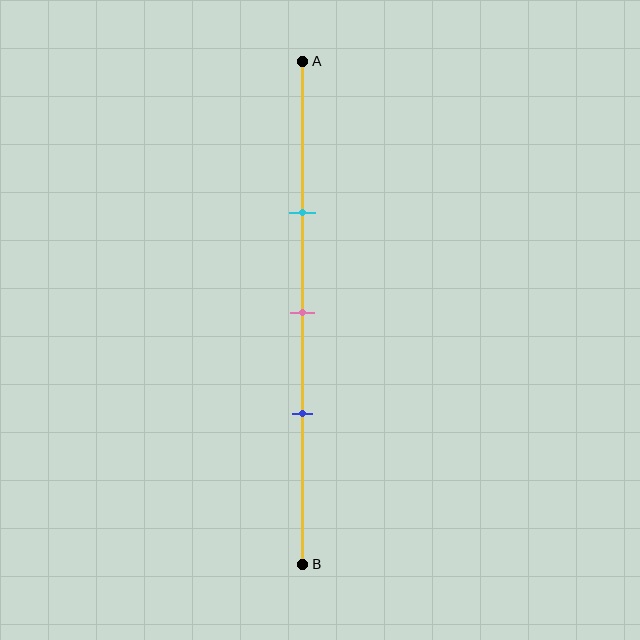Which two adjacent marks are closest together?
The pink and blue marks are the closest adjacent pair.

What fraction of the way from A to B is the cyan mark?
The cyan mark is approximately 30% (0.3) of the way from A to B.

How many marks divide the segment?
There are 3 marks dividing the segment.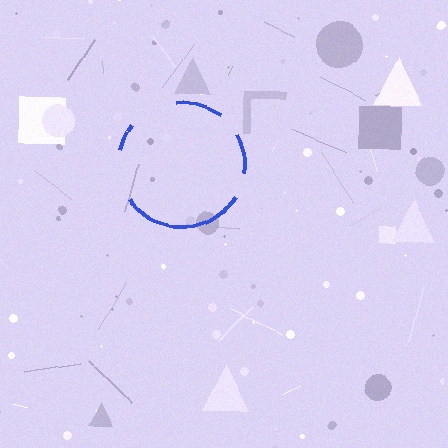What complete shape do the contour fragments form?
The contour fragments form a circle.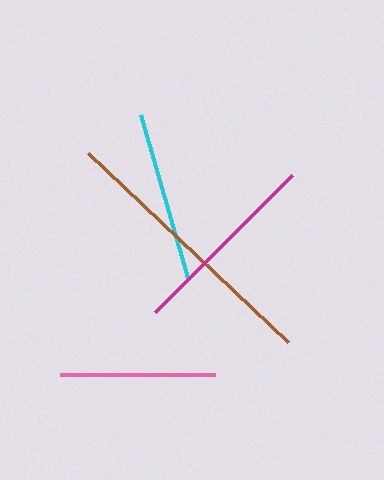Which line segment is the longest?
The brown line is the longest at approximately 275 pixels.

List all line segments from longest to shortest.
From longest to shortest: brown, magenta, cyan, pink.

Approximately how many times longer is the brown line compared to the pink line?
The brown line is approximately 1.8 times the length of the pink line.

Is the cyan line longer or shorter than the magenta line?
The magenta line is longer than the cyan line.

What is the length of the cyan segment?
The cyan segment is approximately 170 pixels long.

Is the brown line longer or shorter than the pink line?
The brown line is longer than the pink line.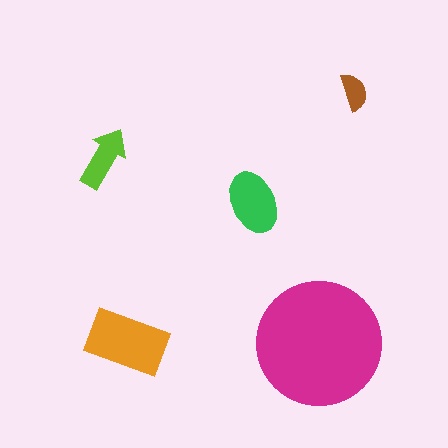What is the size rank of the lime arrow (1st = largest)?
4th.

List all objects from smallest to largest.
The brown semicircle, the lime arrow, the green ellipse, the orange rectangle, the magenta circle.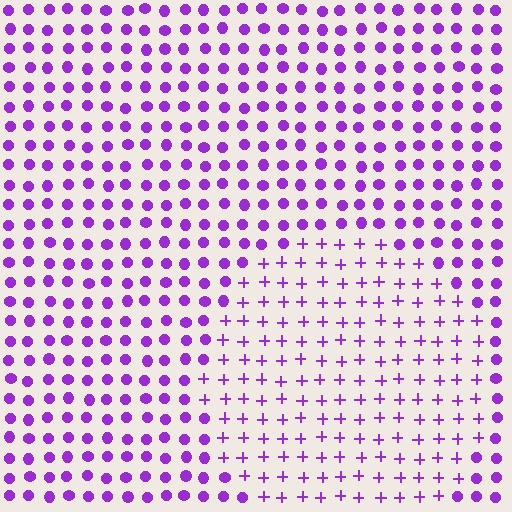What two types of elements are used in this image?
The image uses plus signs inside the circle region and circles outside it.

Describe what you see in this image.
The image is filled with small purple elements arranged in a uniform grid. A circle-shaped region contains plus signs, while the surrounding area contains circles. The boundary is defined purely by the change in element shape.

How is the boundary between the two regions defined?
The boundary is defined by a change in element shape: plus signs inside vs. circles outside. All elements share the same color and spacing.